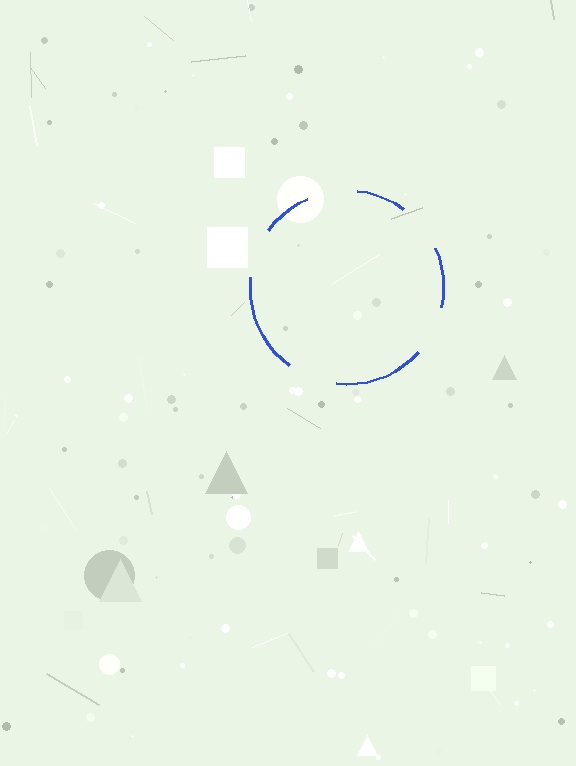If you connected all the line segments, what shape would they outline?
They would outline a circle.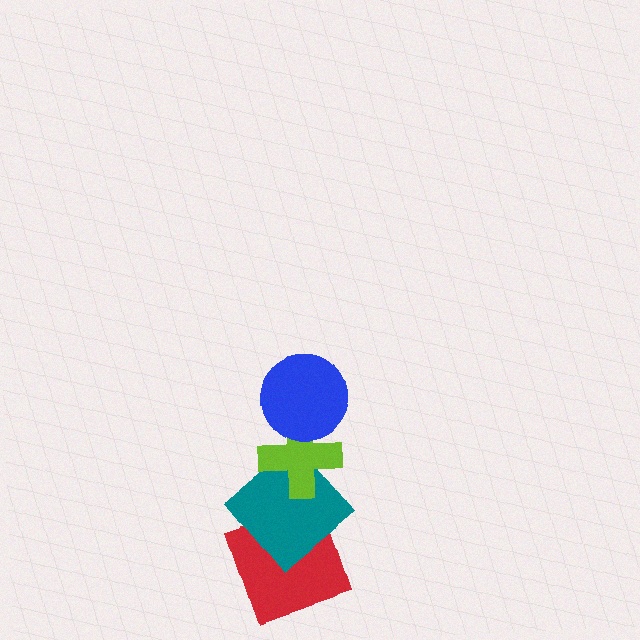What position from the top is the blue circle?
The blue circle is 1st from the top.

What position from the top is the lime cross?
The lime cross is 2nd from the top.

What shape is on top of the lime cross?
The blue circle is on top of the lime cross.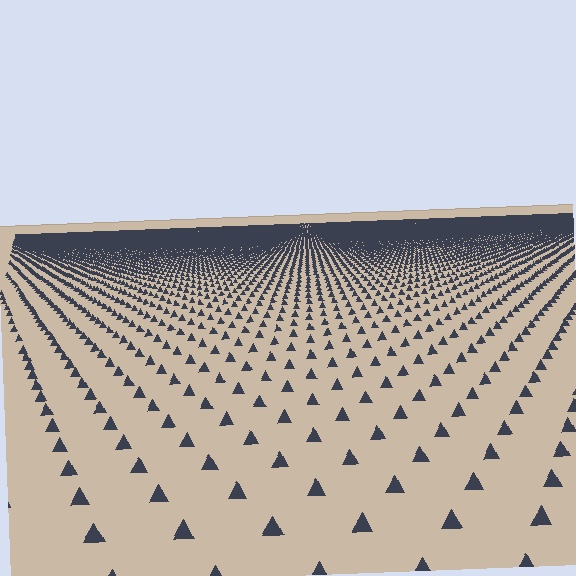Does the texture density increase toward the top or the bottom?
Density increases toward the top.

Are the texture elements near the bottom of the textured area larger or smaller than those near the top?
Larger. Near the bottom, elements are closer to the viewer and appear at a bigger on-screen size.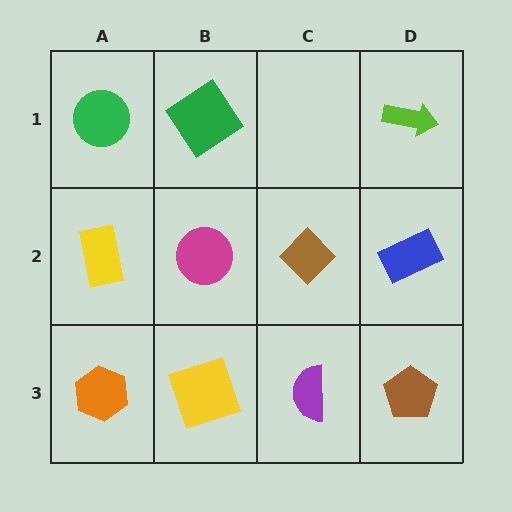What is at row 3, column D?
A brown pentagon.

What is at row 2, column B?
A magenta circle.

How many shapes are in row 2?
4 shapes.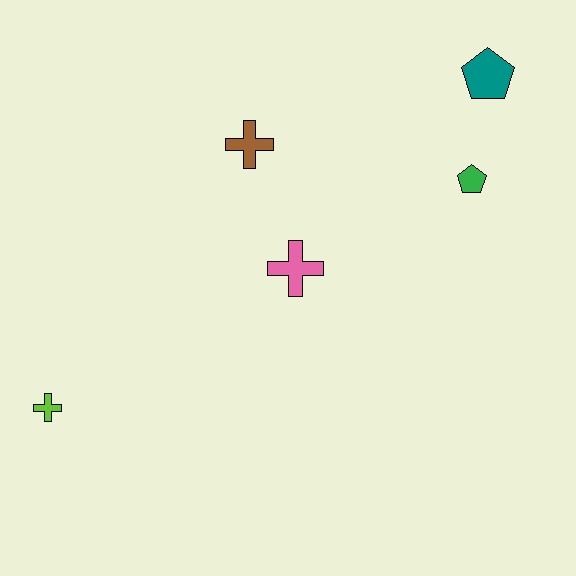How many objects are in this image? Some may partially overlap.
There are 5 objects.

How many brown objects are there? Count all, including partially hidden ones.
There is 1 brown object.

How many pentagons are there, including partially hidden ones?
There are 2 pentagons.